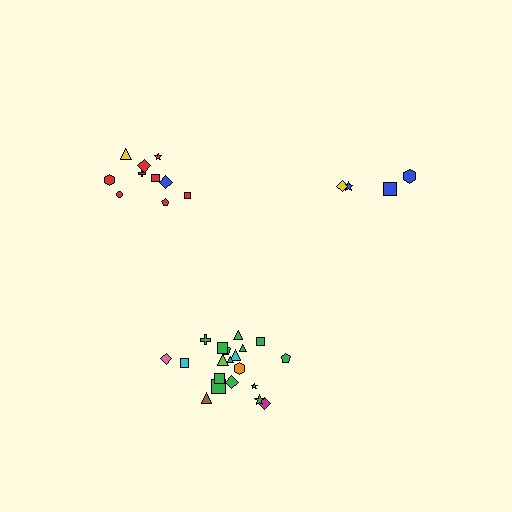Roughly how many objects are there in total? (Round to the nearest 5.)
Roughly 35 objects in total.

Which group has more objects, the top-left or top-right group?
The top-left group.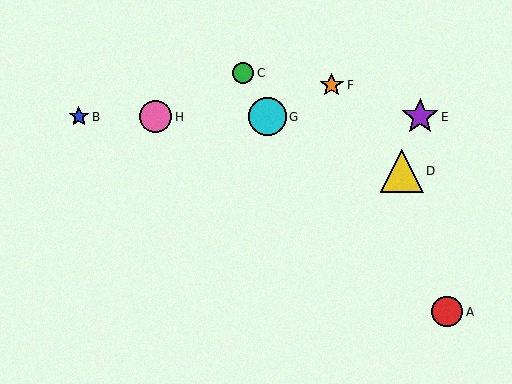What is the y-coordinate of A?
Object A is at y≈312.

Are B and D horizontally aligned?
No, B is at y≈117 and D is at y≈171.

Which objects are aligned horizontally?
Objects B, E, G, H are aligned horizontally.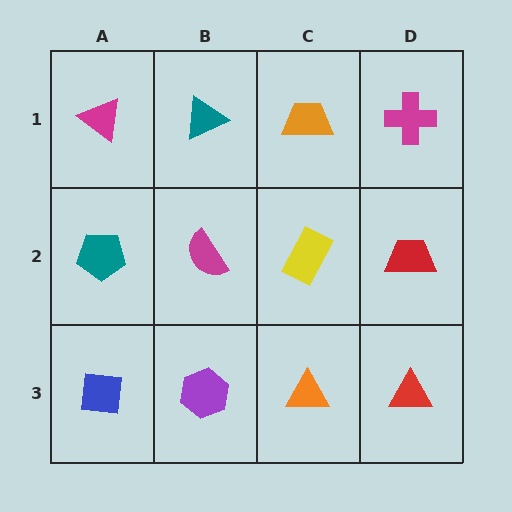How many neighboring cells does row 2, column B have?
4.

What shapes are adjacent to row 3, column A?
A teal pentagon (row 2, column A), a purple hexagon (row 3, column B).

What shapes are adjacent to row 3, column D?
A red trapezoid (row 2, column D), an orange triangle (row 3, column C).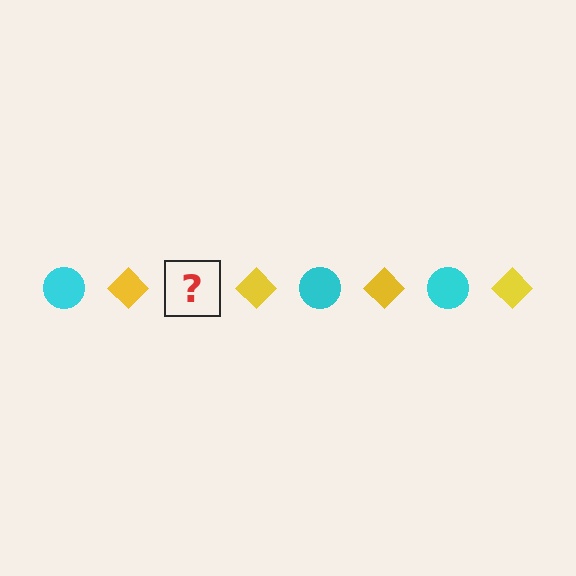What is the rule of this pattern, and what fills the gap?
The rule is that the pattern alternates between cyan circle and yellow diamond. The gap should be filled with a cyan circle.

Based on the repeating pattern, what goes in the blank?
The blank should be a cyan circle.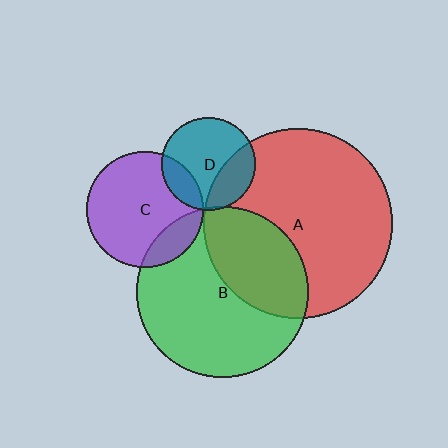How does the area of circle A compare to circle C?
Approximately 2.6 times.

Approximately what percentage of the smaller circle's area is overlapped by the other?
Approximately 35%.